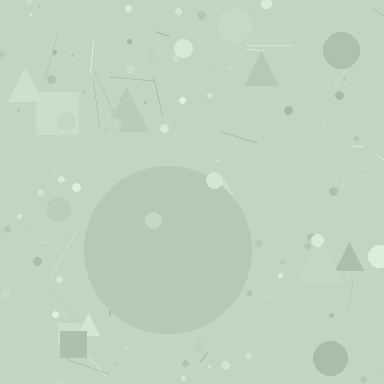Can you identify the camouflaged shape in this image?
The camouflaged shape is a circle.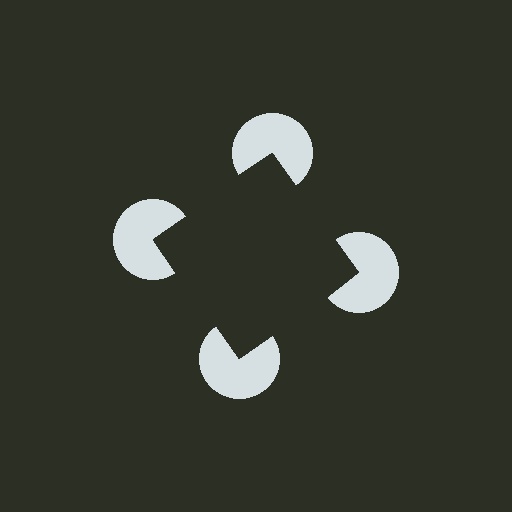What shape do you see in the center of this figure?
An illusory square — its edges are inferred from the aligned wedge cuts in the pac-man discs, not physically drawn.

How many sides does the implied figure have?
4 sides.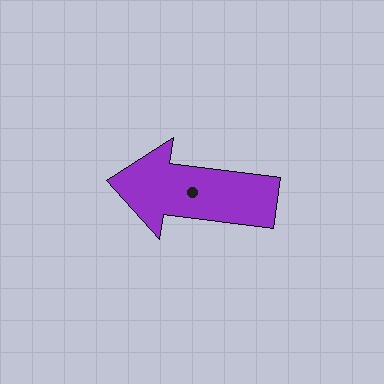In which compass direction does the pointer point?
West.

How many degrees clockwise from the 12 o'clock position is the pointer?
Approximately 277 degrees.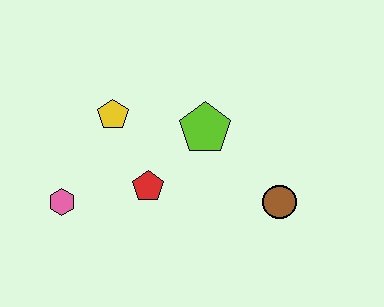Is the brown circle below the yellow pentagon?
Yes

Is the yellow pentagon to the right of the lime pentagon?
No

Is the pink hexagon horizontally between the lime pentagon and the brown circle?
No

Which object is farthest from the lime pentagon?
The pink hexagon is farthest from the lime pentagon.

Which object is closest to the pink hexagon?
The red pentagon is closest to the pink hexagon.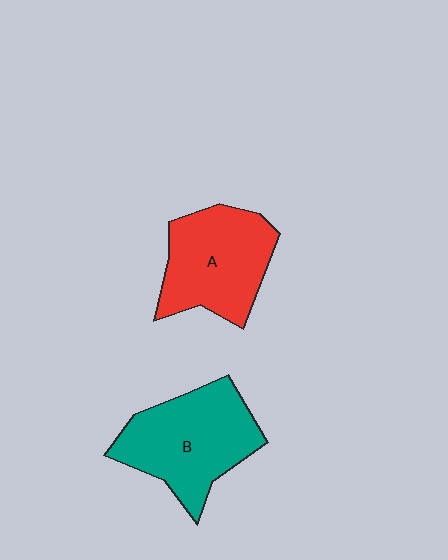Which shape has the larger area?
Shape B (teal).